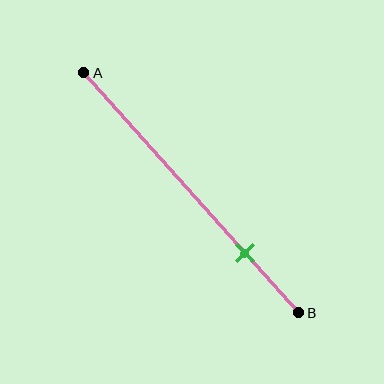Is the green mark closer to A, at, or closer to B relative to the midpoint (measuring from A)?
The green mark is closer to point B than the midpoint of segment AB.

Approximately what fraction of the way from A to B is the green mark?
The green mark is approximately 75% of the way from A to B.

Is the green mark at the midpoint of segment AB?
No, the mark is at about 75% from A, not at the 50% midpoint.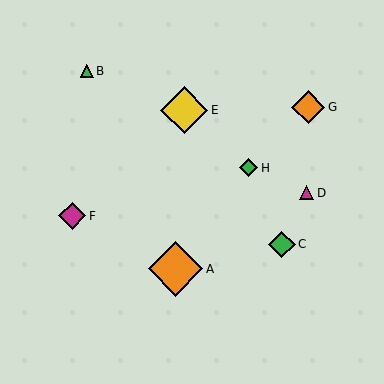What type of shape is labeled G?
Shape G is an orange diamond.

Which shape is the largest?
The orange diamond (labeled A) is the largest.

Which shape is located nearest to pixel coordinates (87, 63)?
The green triangle (labeled B) at (87, 71) is nearest to that location.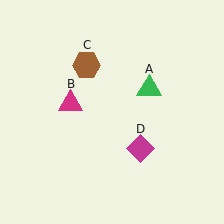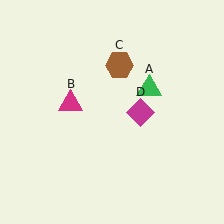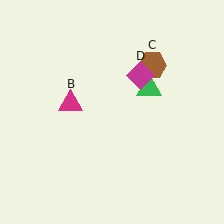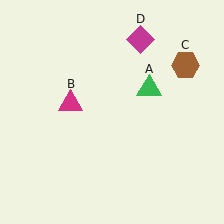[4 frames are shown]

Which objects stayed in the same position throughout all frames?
Green triangle (object A) and magenta triangle (object B) remained stationary.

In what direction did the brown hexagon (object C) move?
The brown hexagon (object C) moved right.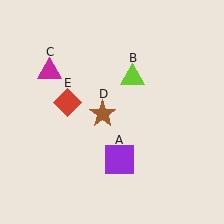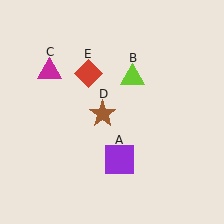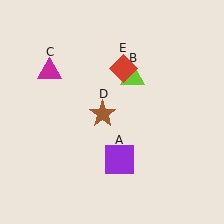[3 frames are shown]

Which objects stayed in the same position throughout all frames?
Purple square (object A) and lime triangle (object B) and magenta triangle (object C) and brown star (object D) remained stationary.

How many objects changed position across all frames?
1 object changed position: red diamond (object E).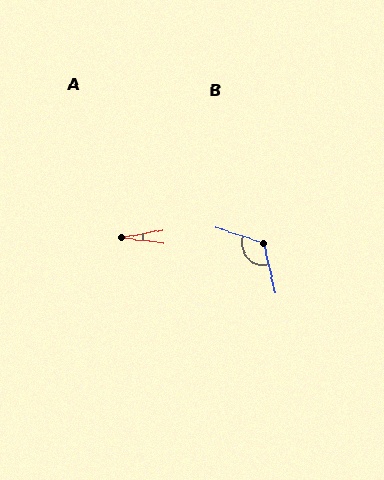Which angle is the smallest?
A, at approximately 18 degrees.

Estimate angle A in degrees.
Approximately 18 degrees.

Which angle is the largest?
B, at approximately 121 degrees.